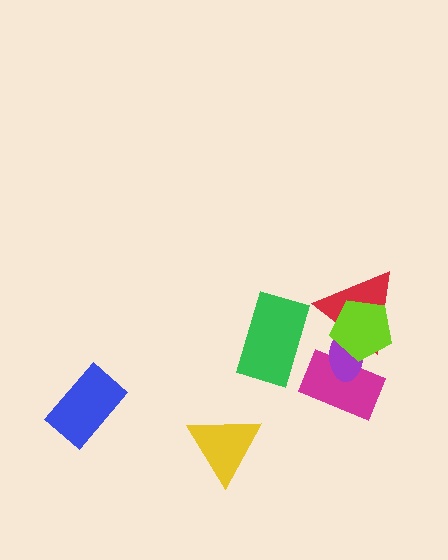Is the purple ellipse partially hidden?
Yes, it is partially covered by another shape.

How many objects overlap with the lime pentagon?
3 objects overlap with the lime pentagon.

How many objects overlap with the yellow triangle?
0 objects overlap with the yellow triangle.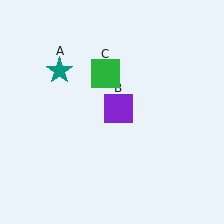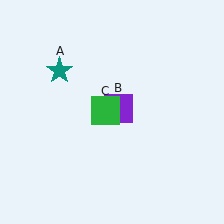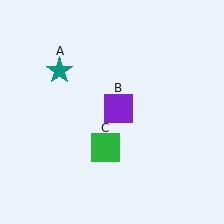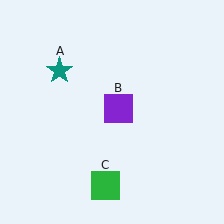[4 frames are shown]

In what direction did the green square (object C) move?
The green square (object C) moved down.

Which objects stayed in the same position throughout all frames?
Teal star (object A) and purple square (object B) remained stationary.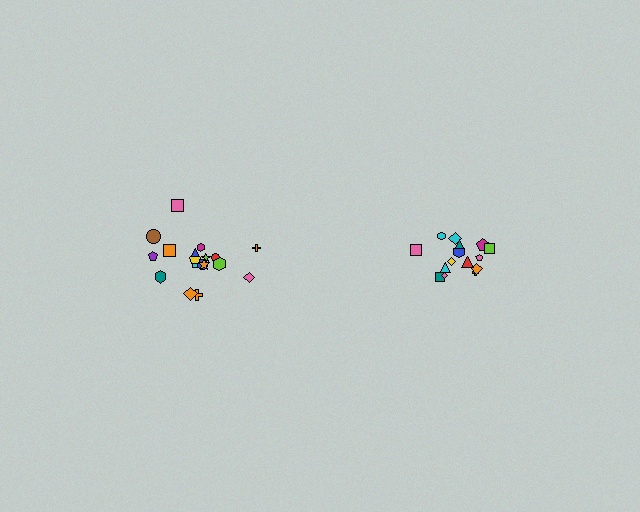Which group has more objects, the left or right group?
The left group.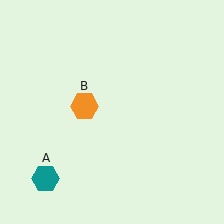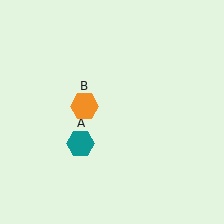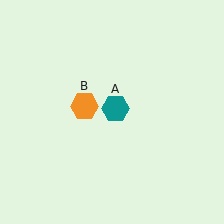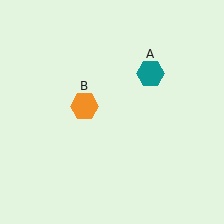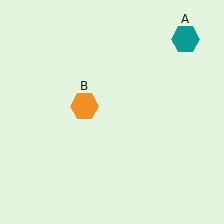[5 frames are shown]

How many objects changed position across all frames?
1 object changed position: teal hexagon (object A).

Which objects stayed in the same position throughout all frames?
Orange hexagon (object B) remained stationary.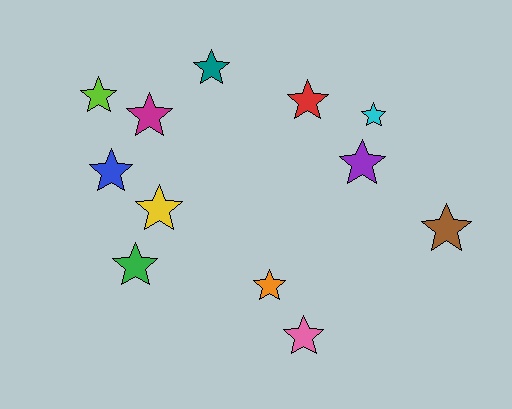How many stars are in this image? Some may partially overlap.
There are 12 stars.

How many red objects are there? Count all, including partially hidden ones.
There is 1 red object.